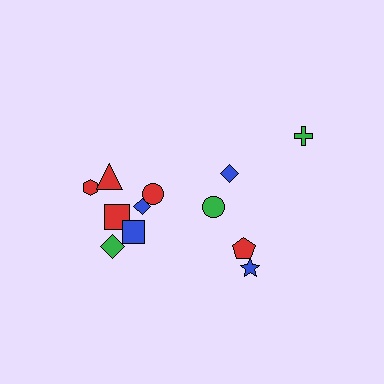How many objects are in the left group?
There are 7 objects.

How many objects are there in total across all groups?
There are 12 objects.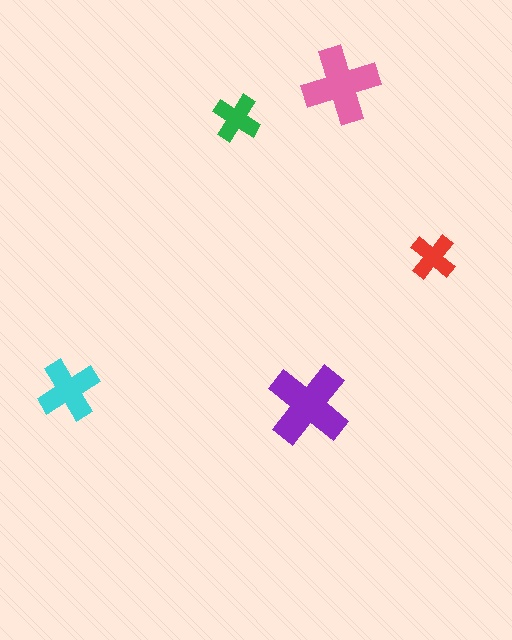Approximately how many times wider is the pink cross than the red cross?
About 1.5 times wider.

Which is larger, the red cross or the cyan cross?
The cyan one.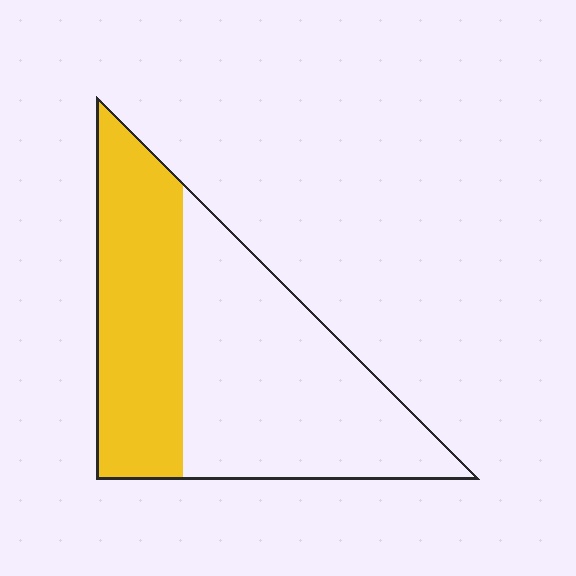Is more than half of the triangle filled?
No.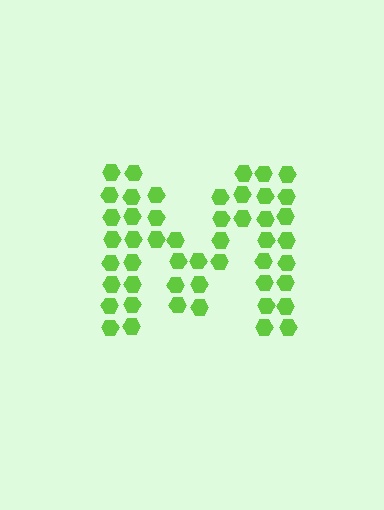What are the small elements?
The small elements are hexagons.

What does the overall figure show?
The overall figure shows the letter M.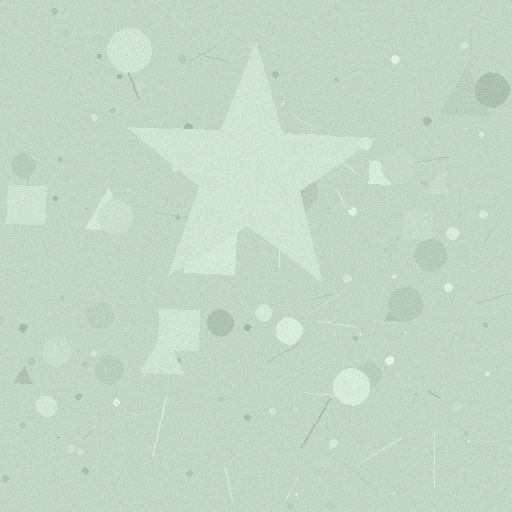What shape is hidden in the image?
A star is hidden in the image.